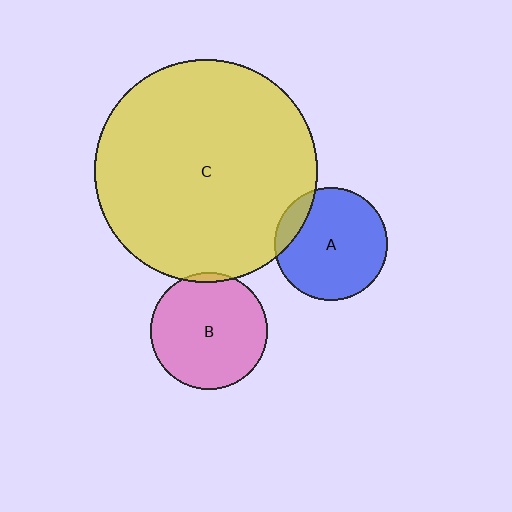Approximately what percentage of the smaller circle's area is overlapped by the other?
Approximately 15%.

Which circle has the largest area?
Circle C (yellow).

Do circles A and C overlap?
Yes.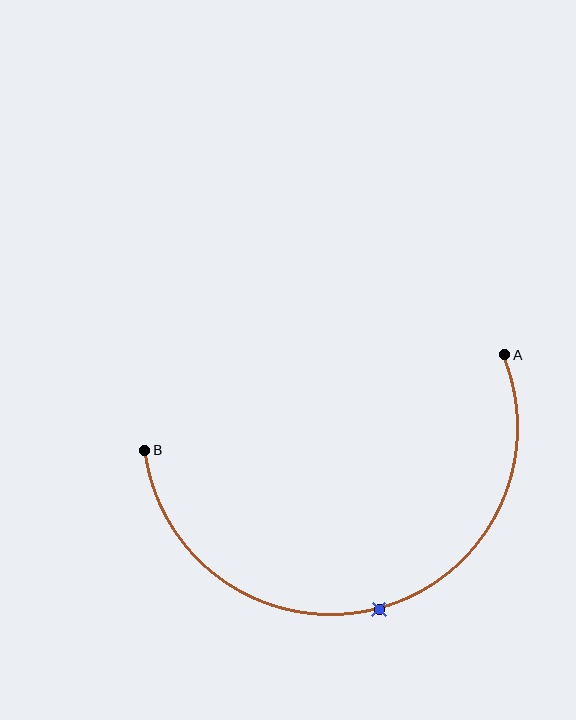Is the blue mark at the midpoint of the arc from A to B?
Yes. The blue mark lies on the arc at equal arc-length from both A and B — it is the arc midpoint.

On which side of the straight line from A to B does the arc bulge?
The arc bulges below the straight line connecting A and B.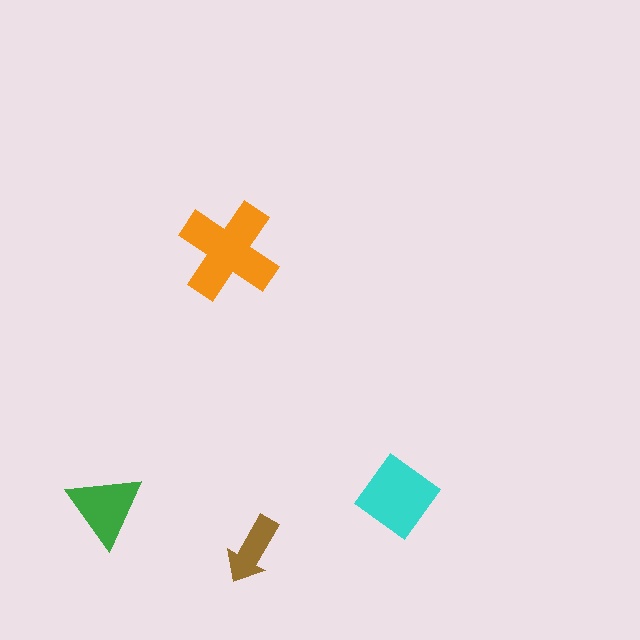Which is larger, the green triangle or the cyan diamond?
The cyan diamond.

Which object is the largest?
The orange cross.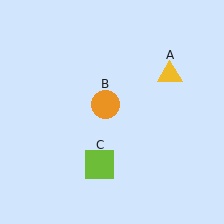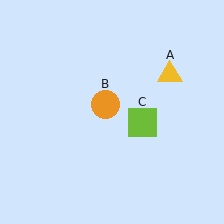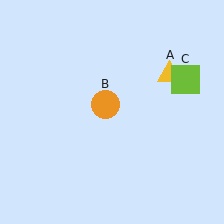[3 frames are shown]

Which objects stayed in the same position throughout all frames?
Yellow triangle (object A) and orange circle (object B) remained stationary.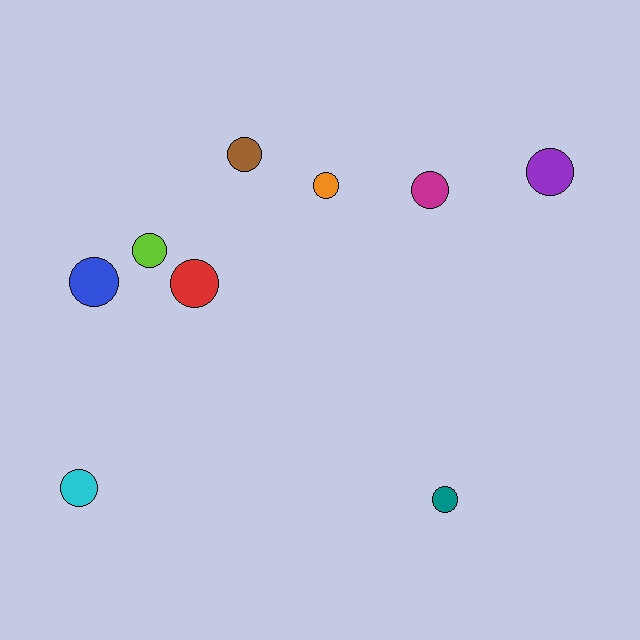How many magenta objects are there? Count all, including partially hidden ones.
There is 1 magenta object.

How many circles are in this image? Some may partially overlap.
There are 9 circles.